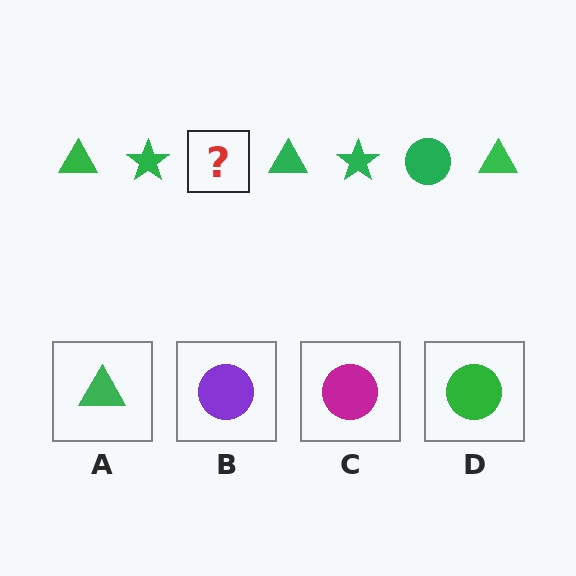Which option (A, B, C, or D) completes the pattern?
D.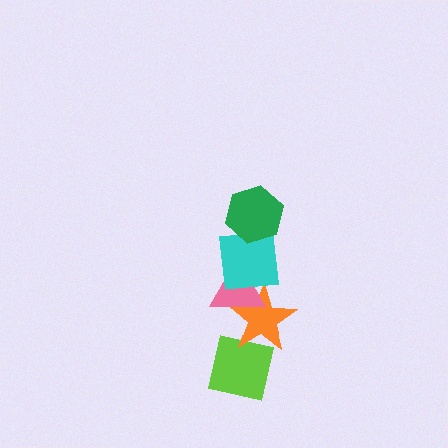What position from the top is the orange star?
The orange star is 4th from the top.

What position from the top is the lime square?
The lime square is 5th from the top.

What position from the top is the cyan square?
The cyan square is 2nd from the top.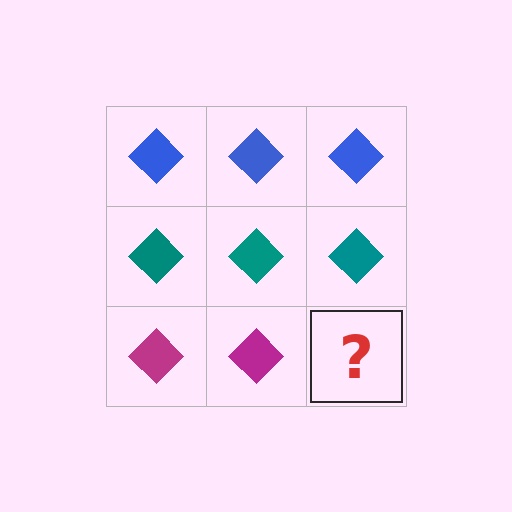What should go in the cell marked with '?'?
The missing cell should contain a magenta diamond.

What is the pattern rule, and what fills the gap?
The rule is that each row has a consistent color. The gap should be filled with a magenta diamond.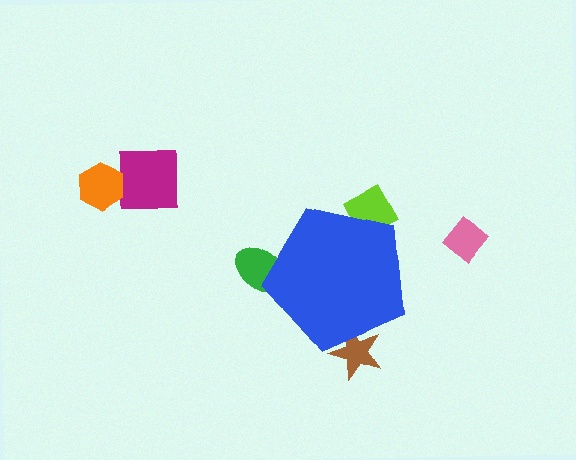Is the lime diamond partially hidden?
Yes, the lime diamond is partially hidden behind the blue pentagon.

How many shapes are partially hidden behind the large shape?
3 shapes are partially hidden.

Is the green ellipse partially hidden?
Yes, the green ellipse is partially hidden behind the blue pentagon.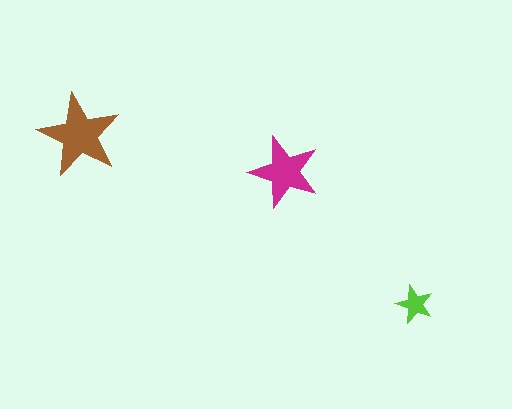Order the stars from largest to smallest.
the brown one, the magenta one, the lime one.